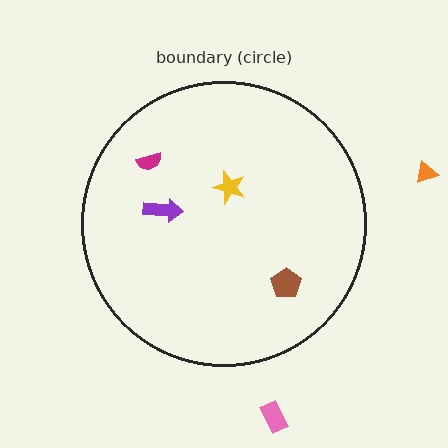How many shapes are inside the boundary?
4 inside, 2 outside.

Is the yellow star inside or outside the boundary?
Inside.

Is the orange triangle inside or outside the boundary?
Outside.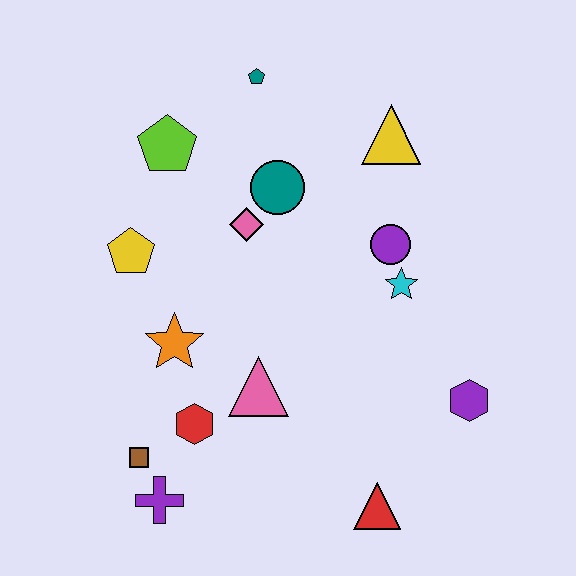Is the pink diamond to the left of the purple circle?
Yes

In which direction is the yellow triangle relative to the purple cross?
The yellow triangle is above the purple cross.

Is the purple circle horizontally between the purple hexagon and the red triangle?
Yes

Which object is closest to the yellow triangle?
The purple circle is closest to the yellow triangle.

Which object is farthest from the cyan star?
The purple cross is farthest from the cyan star.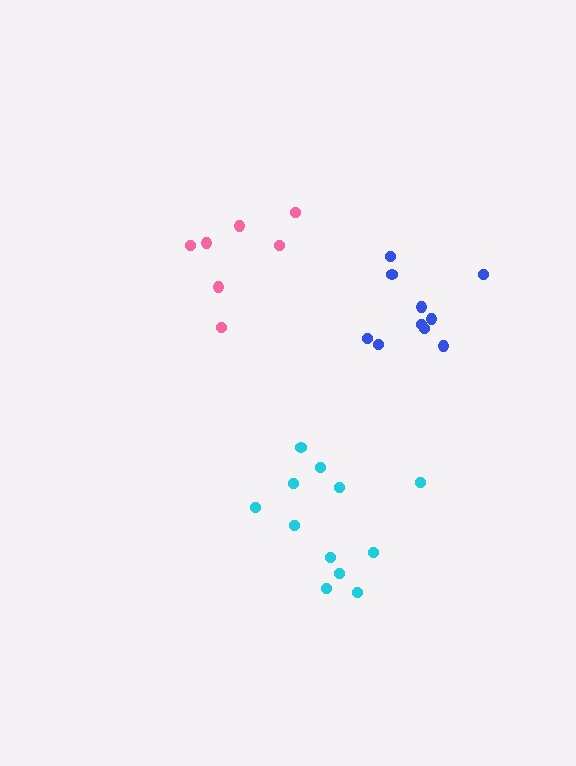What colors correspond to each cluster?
The clusters are colored: pink, cyan, blue.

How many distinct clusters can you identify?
There are 3 distinct clusters.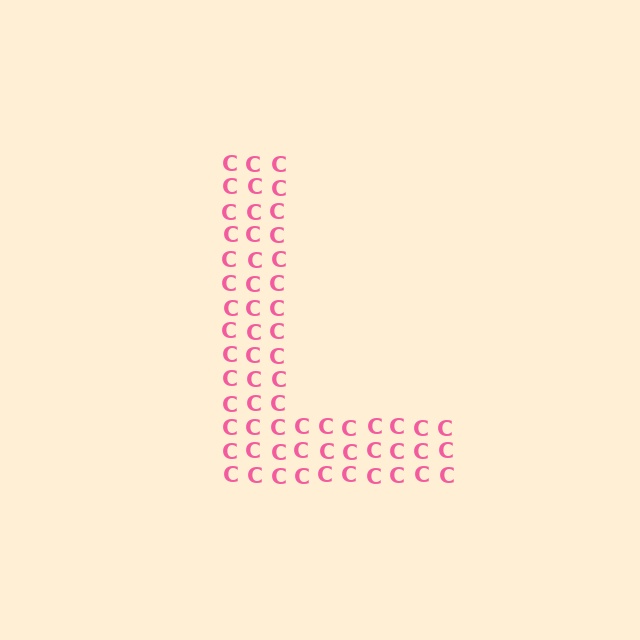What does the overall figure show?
The overall figure shows the letter L.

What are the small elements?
The small elements are letter C's.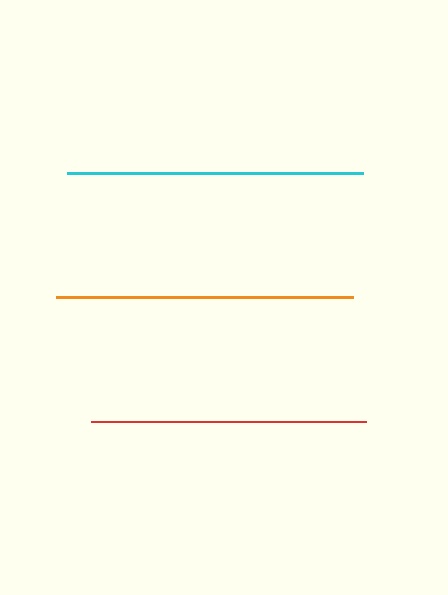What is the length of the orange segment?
The orange segment is approximately 297 pixels long.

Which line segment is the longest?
The orange line is the longest at approximately 297 pixels.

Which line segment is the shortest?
The red line is the shortest at approximately 275 pixels.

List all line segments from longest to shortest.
From longest to shortest: orange, cyan, red.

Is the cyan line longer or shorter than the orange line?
The orange line is longer than the cyan line.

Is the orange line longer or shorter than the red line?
The orange line is longer than the red line.